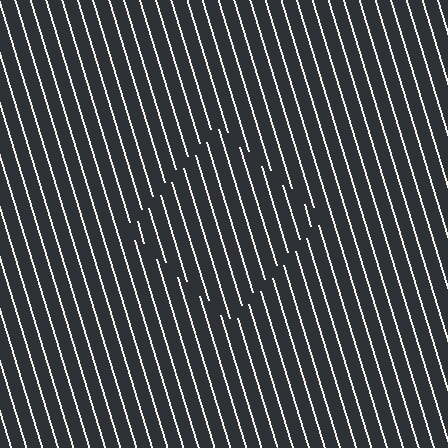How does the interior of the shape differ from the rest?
The interior of the shape contains the same grating, shifted by half a period — the contour is defined by the phase discontinuity where line-ends from the inner and outer gratings abut.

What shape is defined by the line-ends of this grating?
An illusory square. The interior of the shape contains the same grating, shifted by half a period — the contour is defined by the phase discontinuity where line-ends from the inner and outer gratings abut.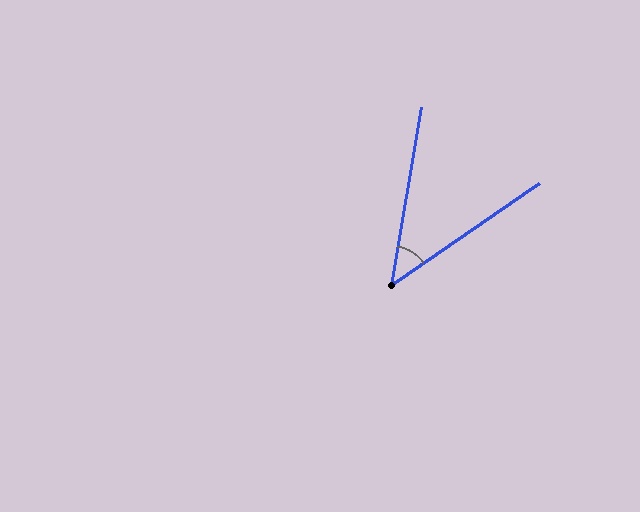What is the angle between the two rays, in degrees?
Approximately 46 degrees.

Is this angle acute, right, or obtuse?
It is acute.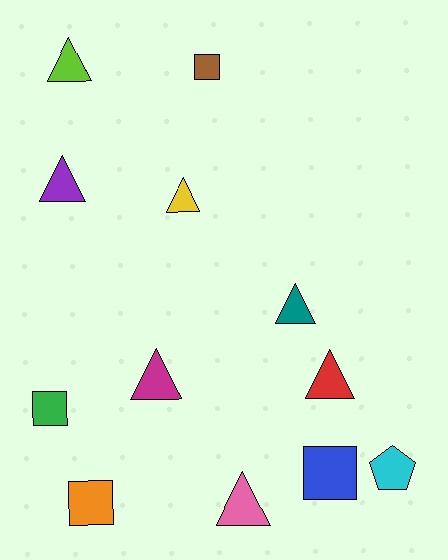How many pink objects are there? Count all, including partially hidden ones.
There is 1 pink object.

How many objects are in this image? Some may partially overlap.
There are 12 objects.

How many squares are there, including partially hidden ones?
There are 4 squares.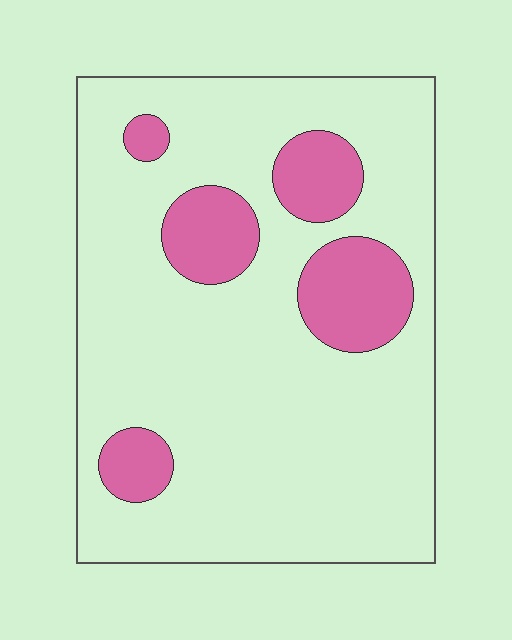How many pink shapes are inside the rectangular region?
5.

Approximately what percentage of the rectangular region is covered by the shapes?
Approximately 20%.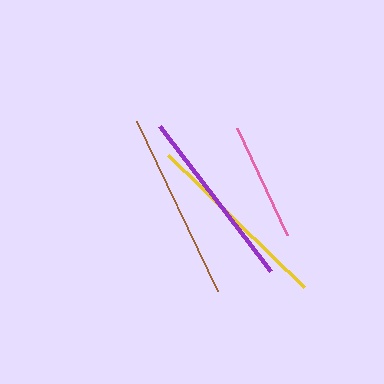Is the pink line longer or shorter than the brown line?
The brown line is longer than the pink line.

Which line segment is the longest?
The yellow line is the longest at approximately 189 pixels.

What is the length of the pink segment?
The pink segment is approximately 118 pixels long.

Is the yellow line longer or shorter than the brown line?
The yellow line is longer than the brown line.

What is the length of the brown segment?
The brown segment is approximately 188 pixels long.